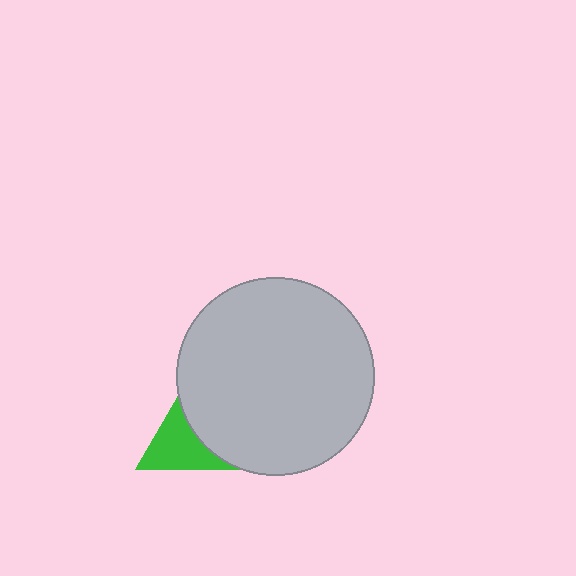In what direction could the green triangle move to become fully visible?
The green triangle could move left. That would shift it out from behind the light gray circle entirely.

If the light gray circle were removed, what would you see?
You would see the complete green triangle.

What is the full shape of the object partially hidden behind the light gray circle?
The partially hidden object is a green triangle.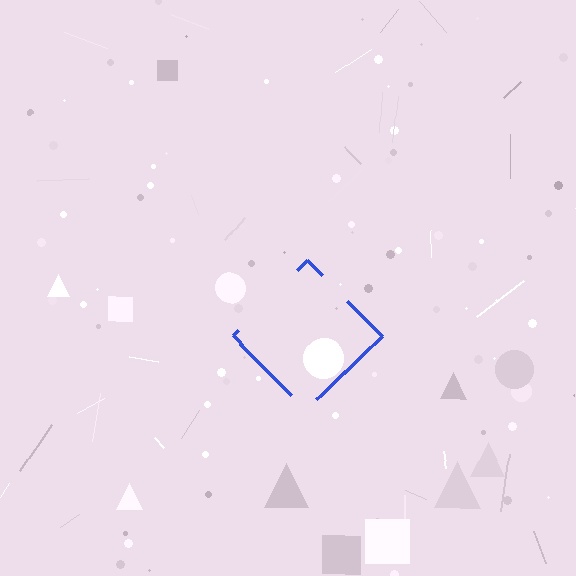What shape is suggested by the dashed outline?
The dashed outline suggests a diamond.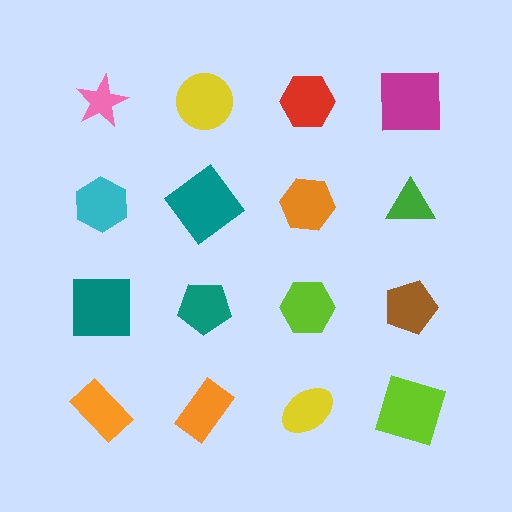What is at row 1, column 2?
A yellow circle.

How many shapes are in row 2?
4 shapes.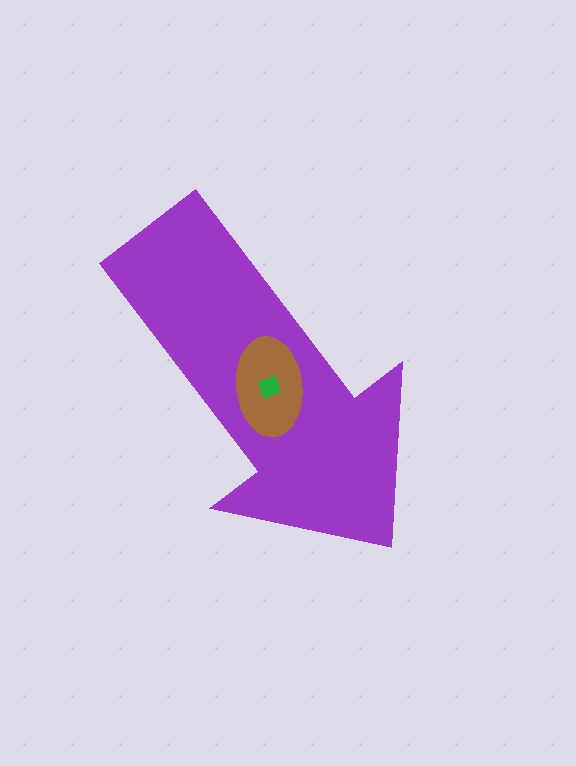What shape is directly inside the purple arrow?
The brown ellipse.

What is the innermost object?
The green diamond.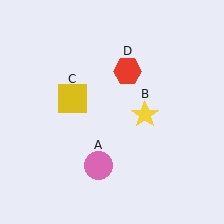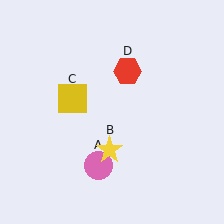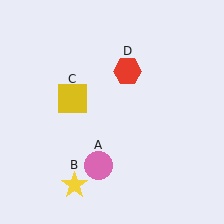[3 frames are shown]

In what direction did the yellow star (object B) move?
The yellow star (object B) moved down and to the left.